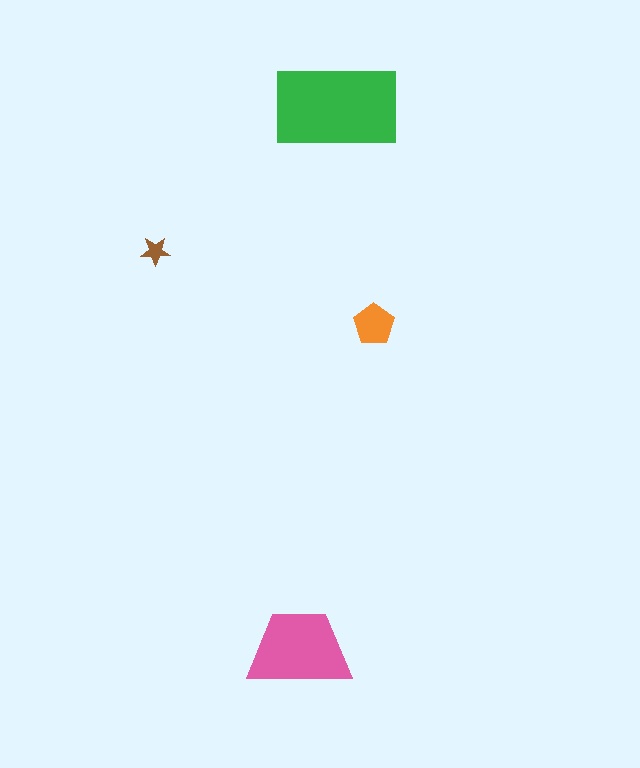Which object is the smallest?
The brown star.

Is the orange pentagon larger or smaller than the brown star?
Larger.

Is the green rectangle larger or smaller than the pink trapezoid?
Larger.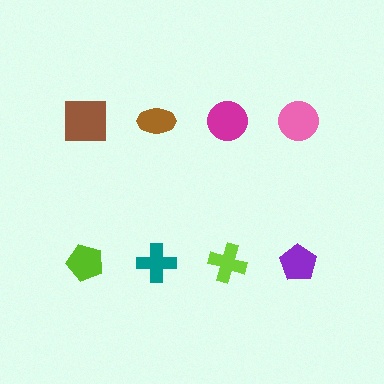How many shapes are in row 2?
4 shapes.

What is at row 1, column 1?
A brown square.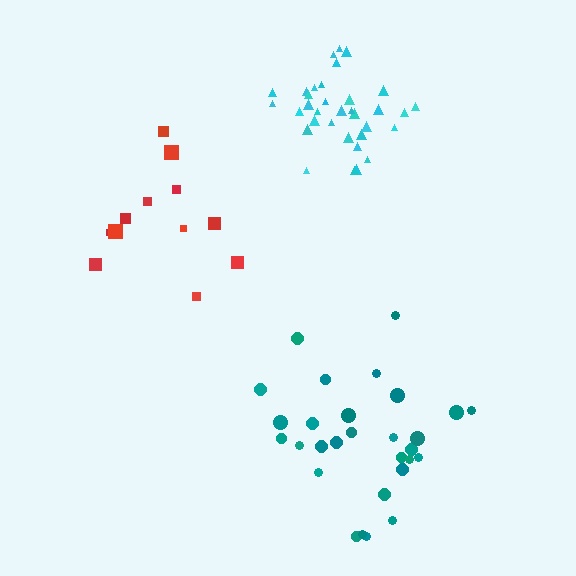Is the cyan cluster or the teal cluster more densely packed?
Cyan.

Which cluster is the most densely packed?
Cyan.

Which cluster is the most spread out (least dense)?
Red.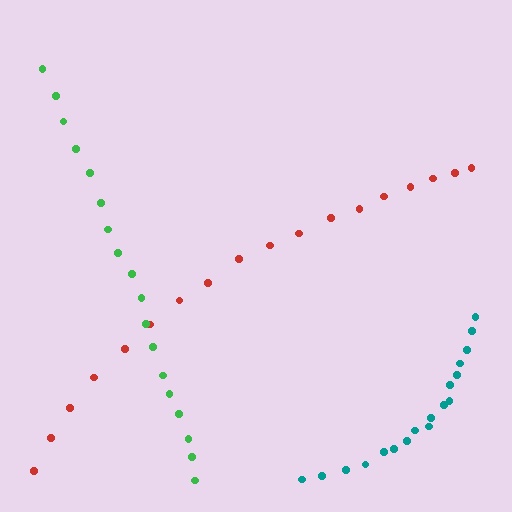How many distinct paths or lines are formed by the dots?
There are 3 distinct paths.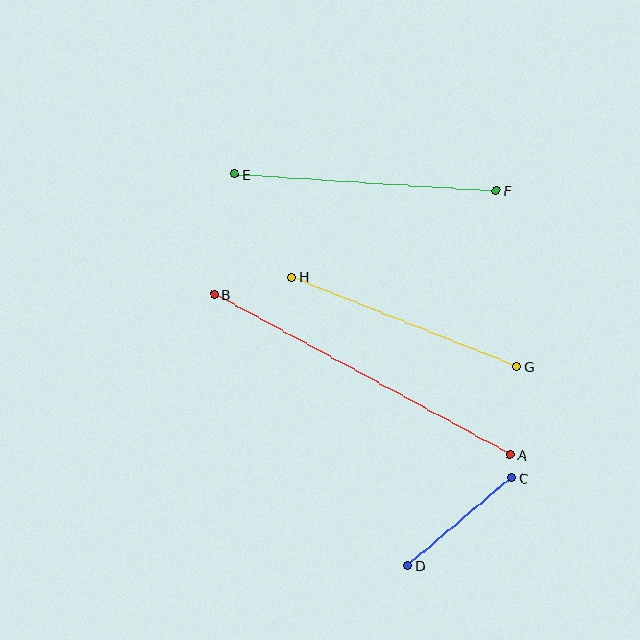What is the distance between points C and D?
The distance is approximately 136 pixels.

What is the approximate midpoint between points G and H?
The midpoint is at approximately (404, 322) pixels.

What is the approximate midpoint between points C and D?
The midpoint is at approximately (460, 522) pixels.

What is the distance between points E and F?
The distance is approximately 262 pixels.